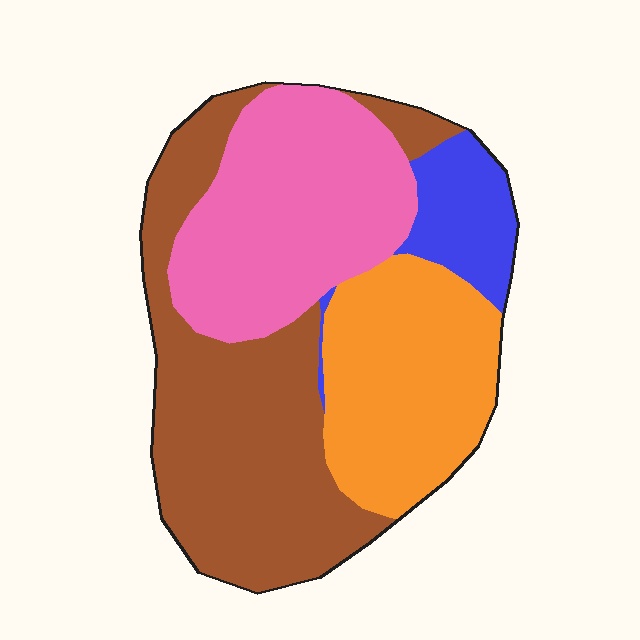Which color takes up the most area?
Brown, at roughly 40%.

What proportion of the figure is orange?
Orange takes up about one quarter (1/4) of the figure.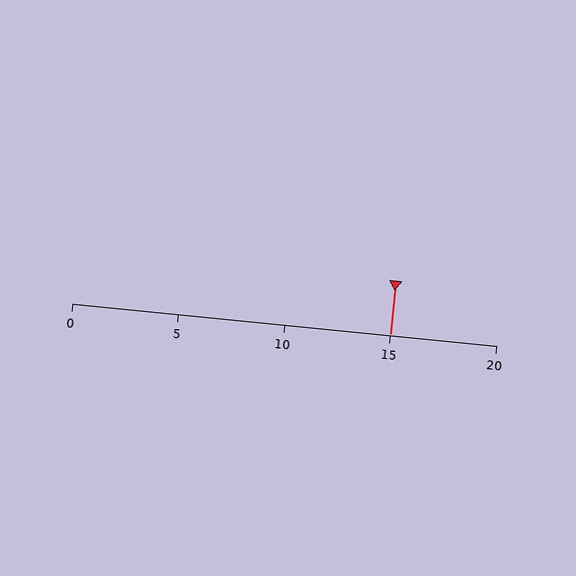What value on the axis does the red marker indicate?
The marker indicates approximately 15.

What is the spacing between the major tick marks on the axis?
The major ticks are spaced 5 apart.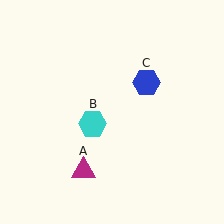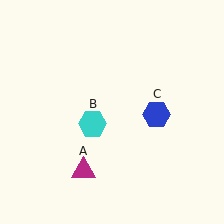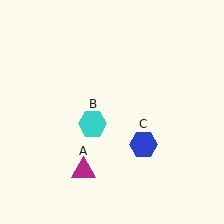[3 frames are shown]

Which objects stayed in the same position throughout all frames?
Magenta triangle (object A) and cyan hexagon (object B) remained stationary.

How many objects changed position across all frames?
1 object changed position: blue hexagon (object C).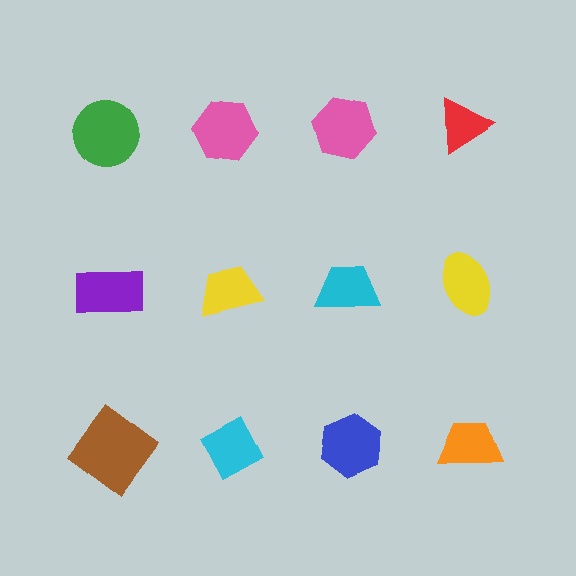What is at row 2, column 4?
A yellow ellipse.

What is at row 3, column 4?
An orange trapezoid.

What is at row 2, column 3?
A cyan trapezoid.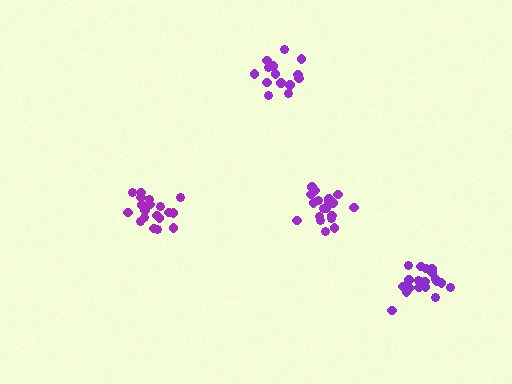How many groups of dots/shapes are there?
There are 4 groups.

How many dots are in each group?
Group 1: 19 dots, Group 2: 20 dots, Group 3: 19 dots, Group 4: 15 dots (73 total).